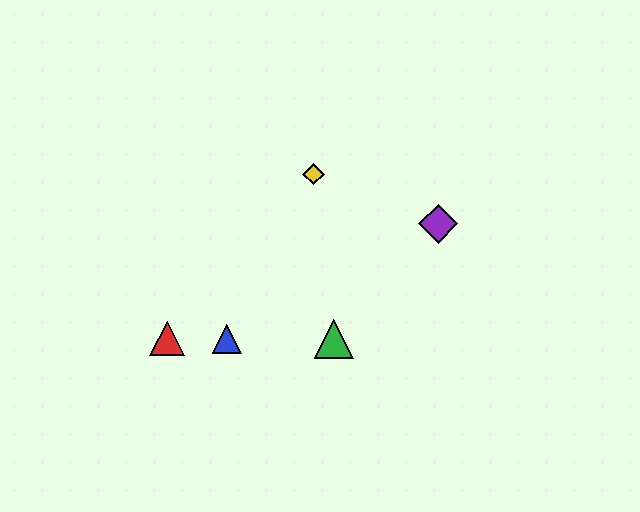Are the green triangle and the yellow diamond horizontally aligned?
No, the green triangle is at y≈339 and the yellow diamond is at y≈174.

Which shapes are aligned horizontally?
The red triangle, the blue triangle, the green triangle are aligned horizontally.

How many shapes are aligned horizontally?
3 shapes (the red triangle, the blue triangle, the green triangle) are aligned horizontally.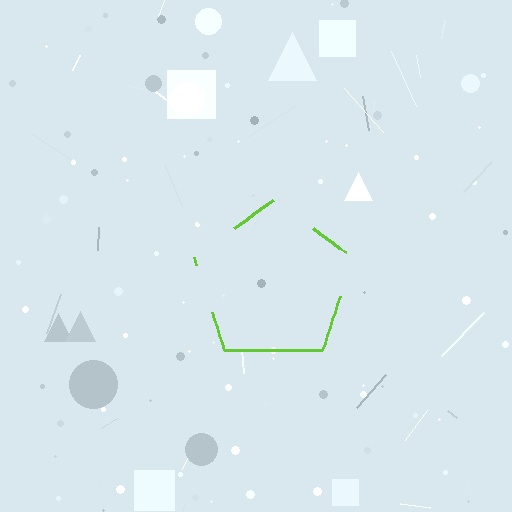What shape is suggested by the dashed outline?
The dashed outline suggests a pentagon.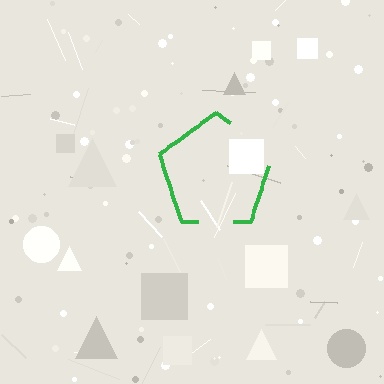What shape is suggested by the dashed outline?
The dashed outline suggests a pentagon.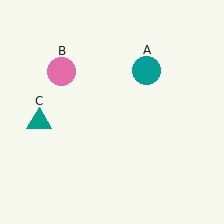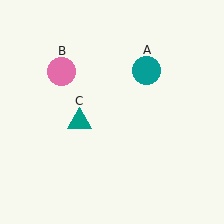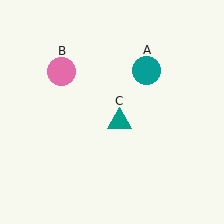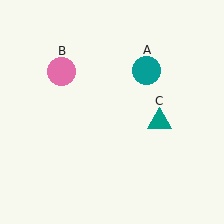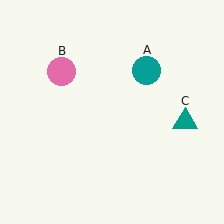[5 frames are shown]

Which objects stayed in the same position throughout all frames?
Teal circle (object A) and pink circle (object B) remained stationary.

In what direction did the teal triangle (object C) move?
The teal triangle (object C) moved right.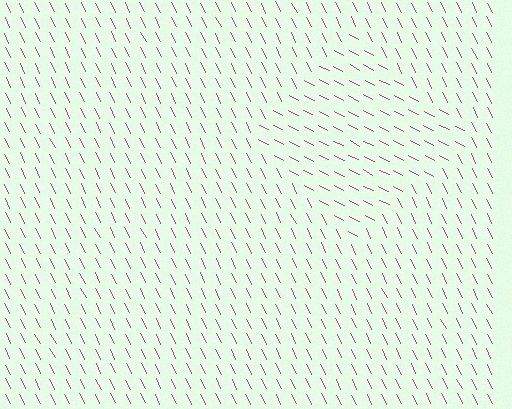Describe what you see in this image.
The image is filled with small magenta line segments. A diamond region in the image has lines oriented differently from the surrounding lines, creating a visible texture boundary.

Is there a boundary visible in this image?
Yes, there is a texture boundary formed by a change in line orientation.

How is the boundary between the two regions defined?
The boundary is defined purely by a change in line orientation (approximately 36 degrees difference). All lines are the same color and thickness.